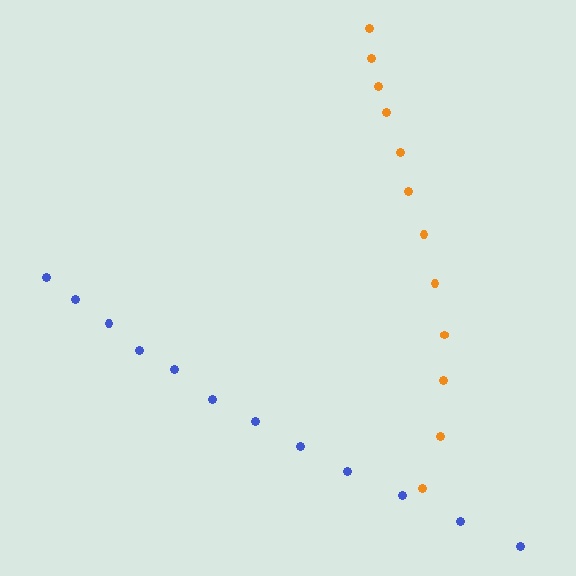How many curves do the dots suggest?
There are 2 distinct paths.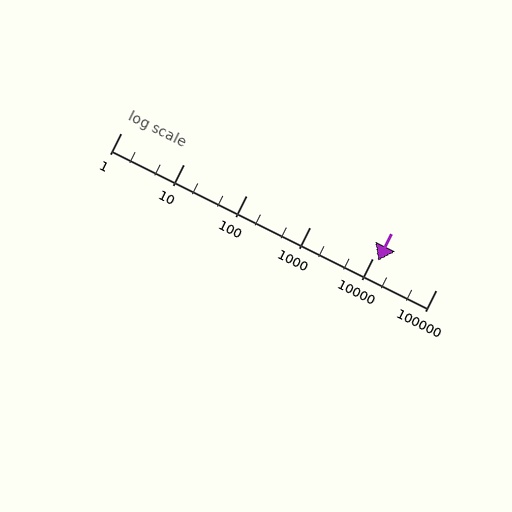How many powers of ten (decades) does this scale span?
The scale spans 5 decades, from 1 to 100000.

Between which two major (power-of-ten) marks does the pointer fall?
The pointer is between 10000 and 100000.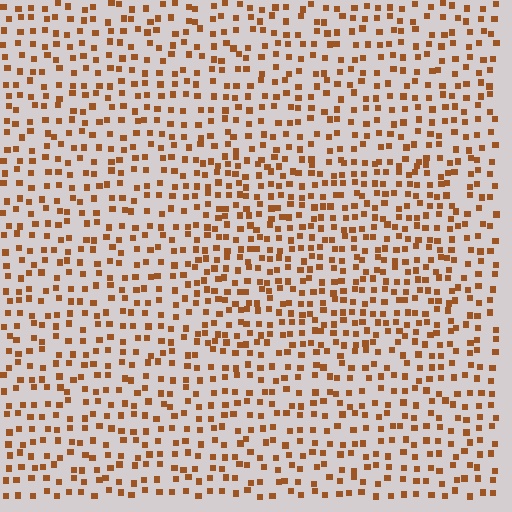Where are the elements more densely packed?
The elements are more densely packed inside the rectangle boundary.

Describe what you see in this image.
The image contains small brown elements arranged at two different densities. A rectangle-shaped region is visible where the elements are more densely packed than the surrounding area.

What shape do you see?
I see a rectangle.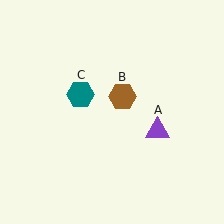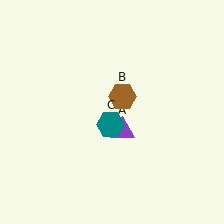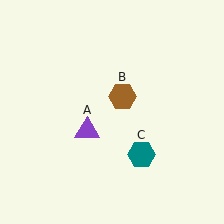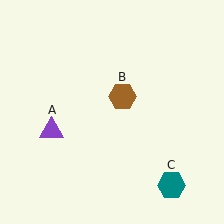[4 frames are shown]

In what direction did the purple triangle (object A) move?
The purple triangle (object A) moved left.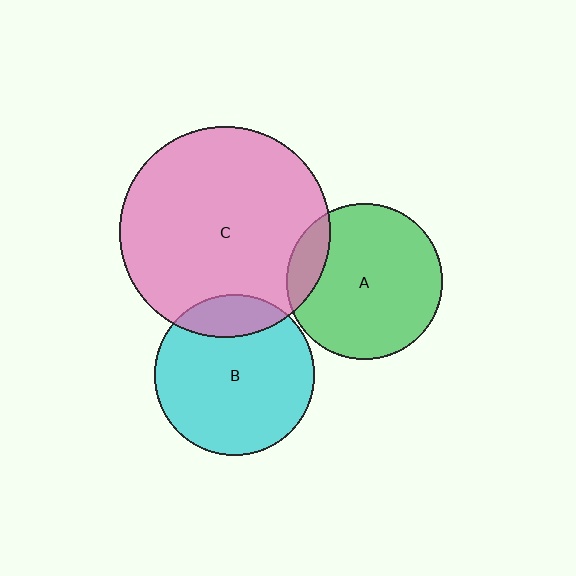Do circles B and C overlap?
Yes.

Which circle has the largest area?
Circle C (pink).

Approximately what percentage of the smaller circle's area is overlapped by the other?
Approximately 15%.